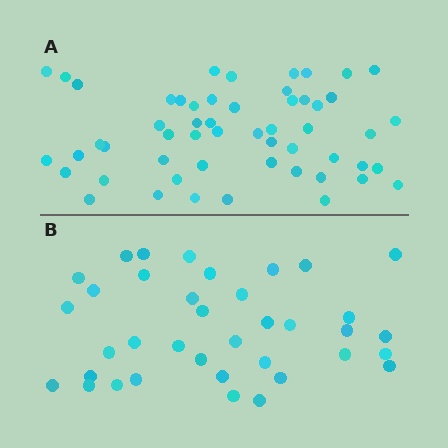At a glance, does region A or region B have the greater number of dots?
Region A (the top region) has more dots.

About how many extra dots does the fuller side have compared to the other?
Region A has approximately 15 more dots than region B.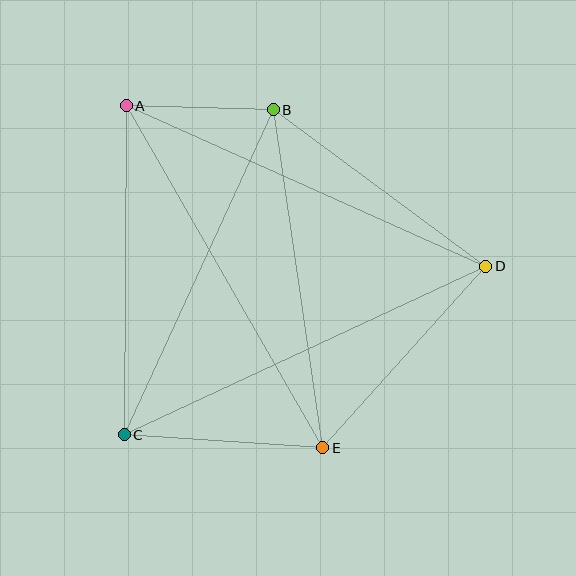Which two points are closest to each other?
Points A and B are closest to each other.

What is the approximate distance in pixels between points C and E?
The distance between C and E is approximately 199 pixels.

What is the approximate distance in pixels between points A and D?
The distance between A and D is approximately 394 pixels.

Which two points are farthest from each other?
Points C and D are farthest from each other.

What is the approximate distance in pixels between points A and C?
The distance between A and C is approximately 329 pixels.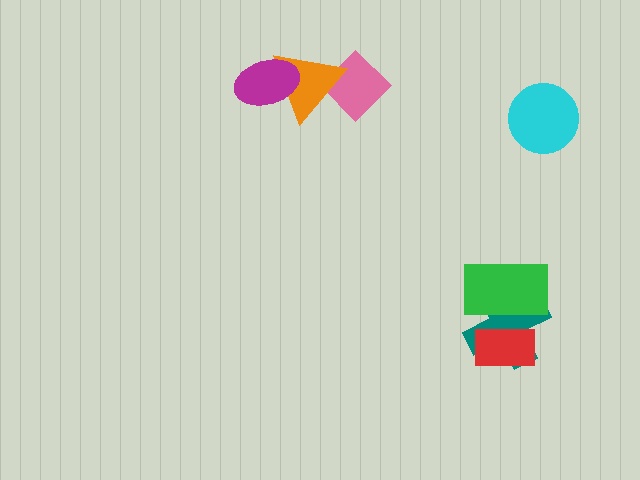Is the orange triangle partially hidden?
Yes, it is partially covered by another shape.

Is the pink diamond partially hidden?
Yes, it is partially covered by another shape.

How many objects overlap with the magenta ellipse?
1 object overlaps with the magenta ellipse.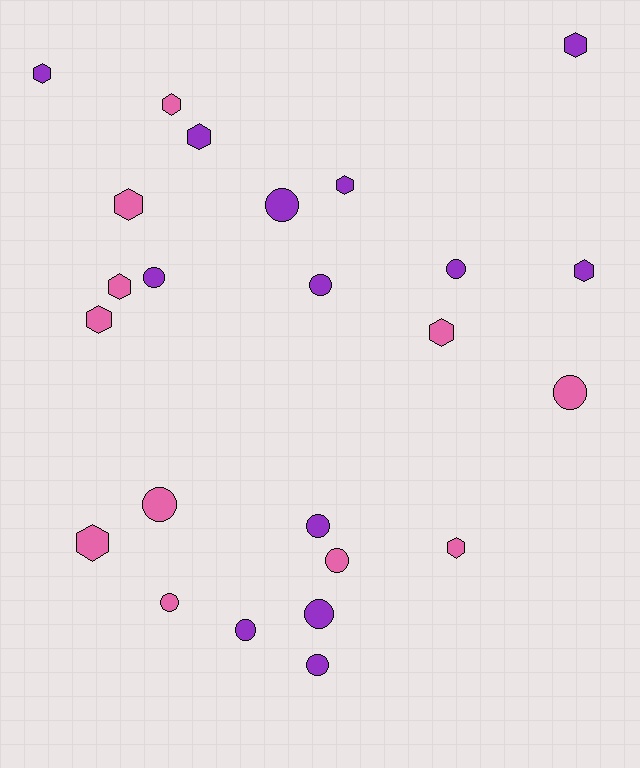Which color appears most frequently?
Purple, with 13 objects.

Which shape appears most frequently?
Circle, with 12 objects.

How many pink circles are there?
There are 4 pink circles.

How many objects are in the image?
There are 24 objects.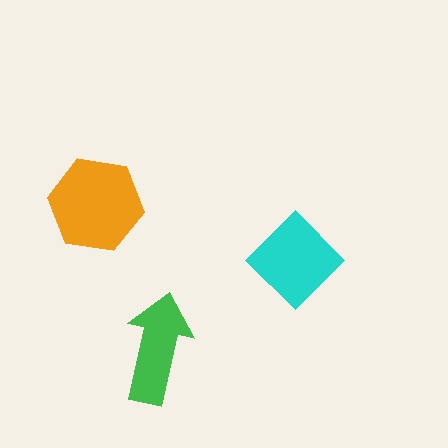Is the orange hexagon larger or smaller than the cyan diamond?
Larger.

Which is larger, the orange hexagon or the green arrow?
The orange hexagon.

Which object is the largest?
The orange hexagon.